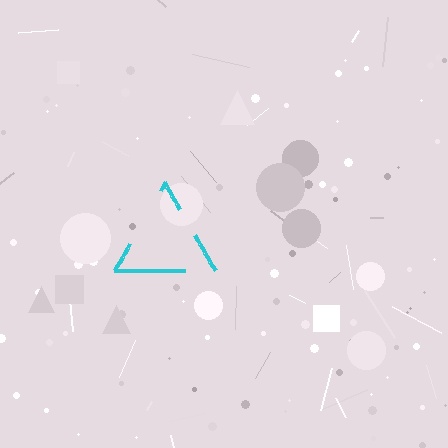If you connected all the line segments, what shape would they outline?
They would outline a triangle.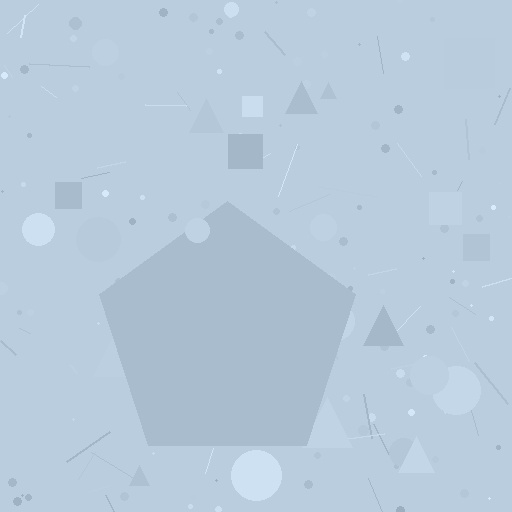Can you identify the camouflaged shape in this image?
The camouflaged shape is a pentagon.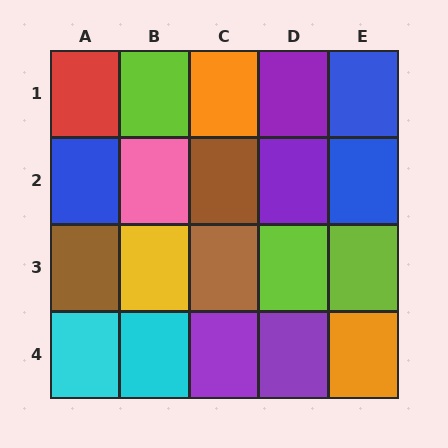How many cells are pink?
1 cell is pink.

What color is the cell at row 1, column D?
Purple.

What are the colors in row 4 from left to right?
Cyan, cyan, purple, purple, orange.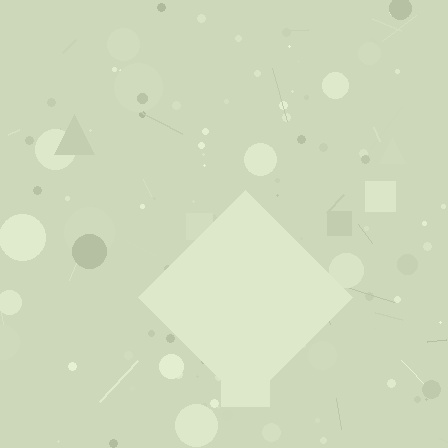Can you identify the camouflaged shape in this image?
The camouflaged shape is a diamond.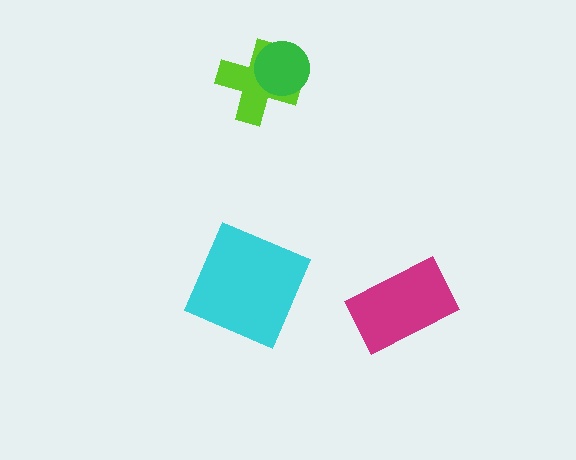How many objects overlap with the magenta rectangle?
0 objects overlap with the magenta rectangle.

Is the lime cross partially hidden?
Yes, it is partially covered by another shape.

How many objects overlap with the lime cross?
1 object overlaps with the lime cross.